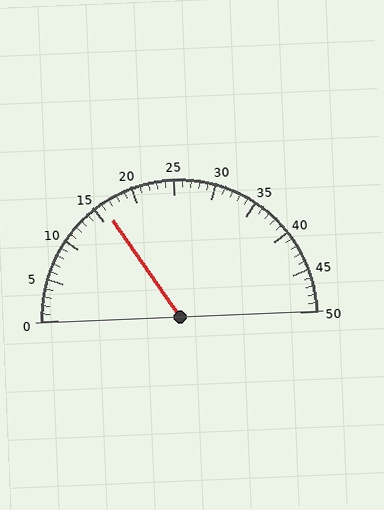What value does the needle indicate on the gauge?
The needle indicates approximately 16.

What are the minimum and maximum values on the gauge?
The gauge ranges from 0 to 50.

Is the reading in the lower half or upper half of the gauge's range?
The reading is in the lower half of the range (0 to 50).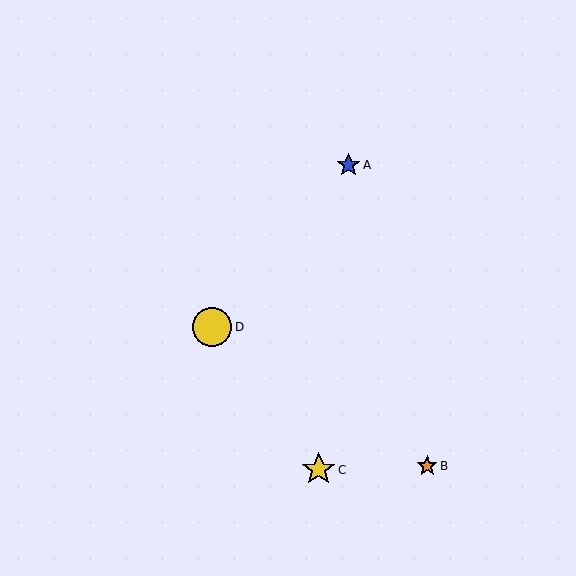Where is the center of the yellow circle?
The center of the yellow circle is at (212, 327).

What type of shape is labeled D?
Shape D is a yellow circle.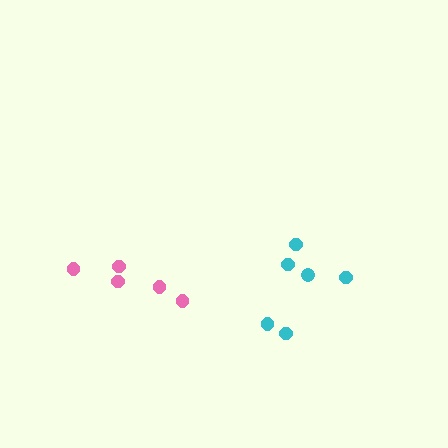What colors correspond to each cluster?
The clusters are colored: cyan, pink.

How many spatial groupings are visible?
There are 2 spatial groupings.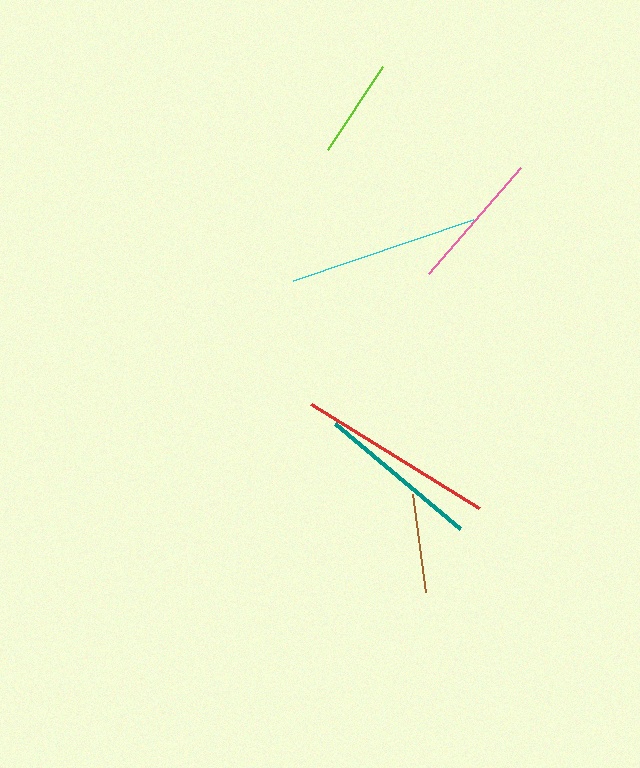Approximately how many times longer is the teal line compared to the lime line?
The teal line is approximately 1.6 times the length of the lime line.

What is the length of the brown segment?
The brown segment is approximately 99 pixels long.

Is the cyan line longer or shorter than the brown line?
The cyan line is longer than the brown line.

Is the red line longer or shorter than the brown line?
The red line is longer than the brown line.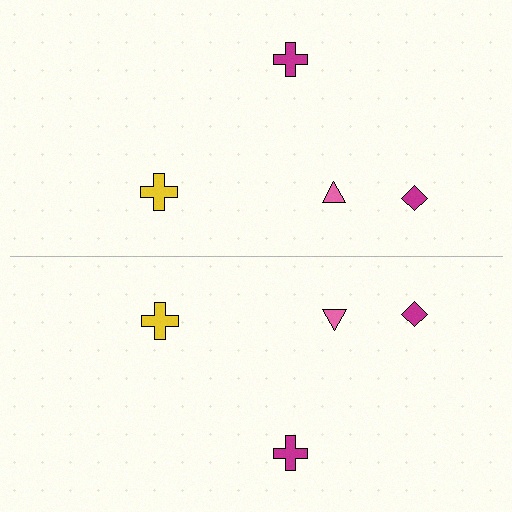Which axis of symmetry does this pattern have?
The pattern has a horizontal axis of symmetry running through the center of the image.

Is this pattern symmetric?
Yes, this pattern has bilateral (reflection) symmetry.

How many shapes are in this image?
There are 8 shapes in this image.